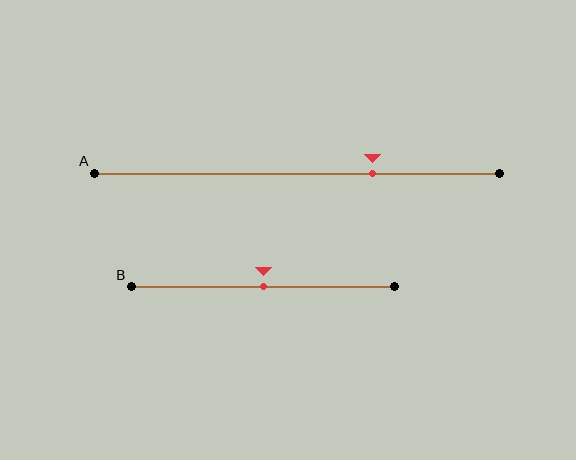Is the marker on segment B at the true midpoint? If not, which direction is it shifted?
Yes, the marker on segment B is at the true midpoint.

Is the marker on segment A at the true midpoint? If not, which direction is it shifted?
No, the marker on segment A is shifted to the right by about 19% of the segment length.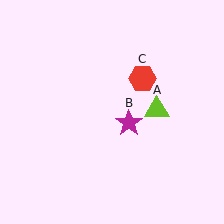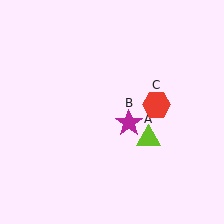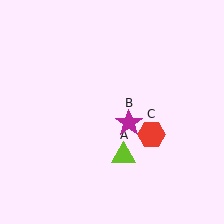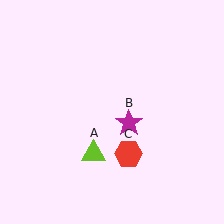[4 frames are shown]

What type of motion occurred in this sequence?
The lime triangle (object A), red hexagon (object C) rotated clockwise around the center of the scene.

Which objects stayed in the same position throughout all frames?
Magenta star (object B) remained stationary.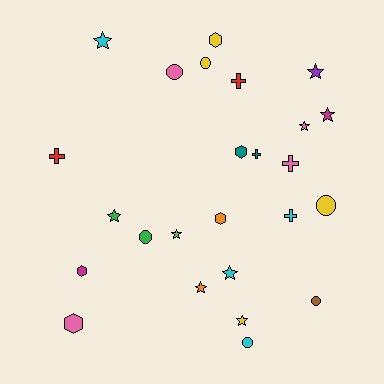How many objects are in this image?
There are 25 objects.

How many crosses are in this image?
There are 5 crosses.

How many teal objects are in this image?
There are 2 teal objects.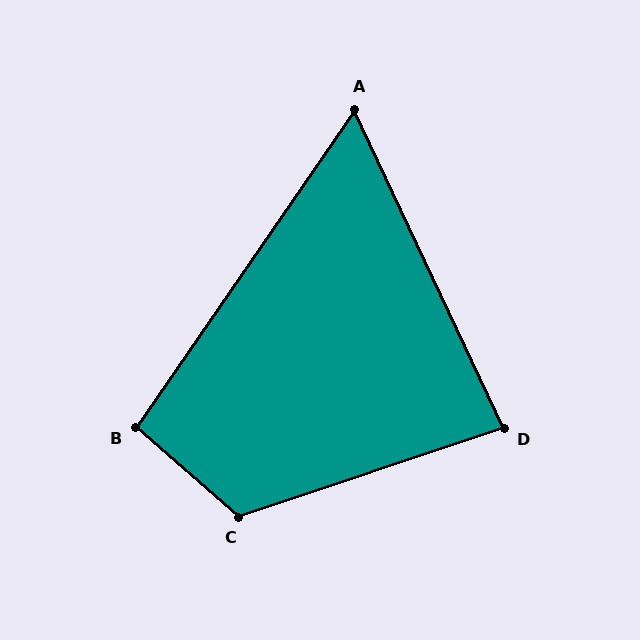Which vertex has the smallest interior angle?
A, at approximately 60 degrees.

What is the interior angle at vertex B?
Approximately 96 degrees (obtuse).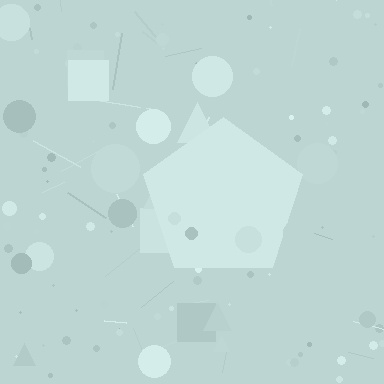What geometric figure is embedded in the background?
A pentagon is embedded in the background.